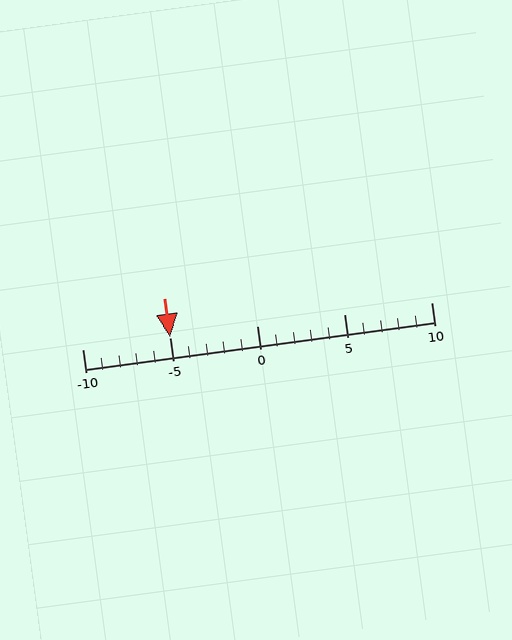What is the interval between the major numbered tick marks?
The major tick marks are spaced 5 units apart.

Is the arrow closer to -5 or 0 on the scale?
The arrow is closer to -5.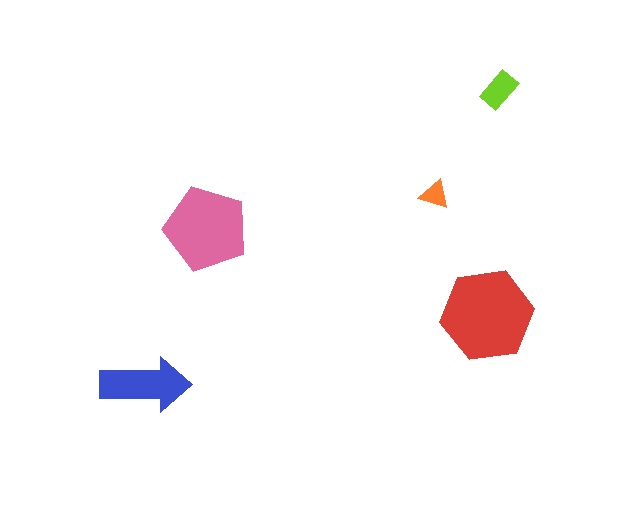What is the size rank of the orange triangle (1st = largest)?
5th.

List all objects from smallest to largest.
The orange triangle, the lime rectangle, the blue arrow, the pink pentagon, the red hexagon.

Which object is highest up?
The lime rectangle is topmost.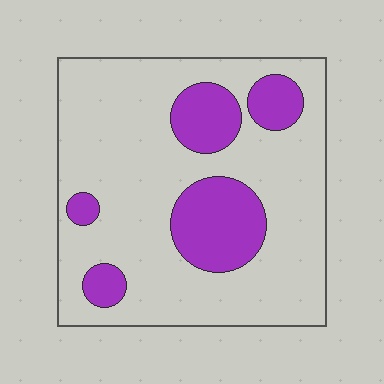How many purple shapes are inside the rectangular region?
5.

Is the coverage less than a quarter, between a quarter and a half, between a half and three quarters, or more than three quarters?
Less than a quarter.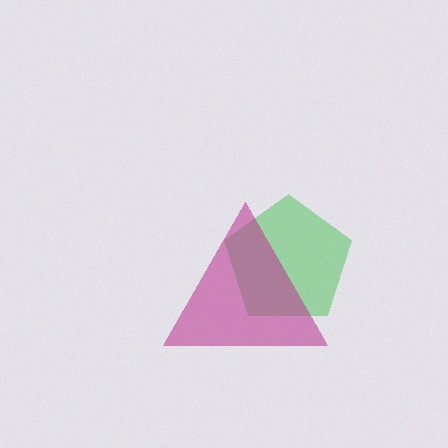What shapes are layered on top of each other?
The layered shapes are: a green pentagon, a magenta triangle.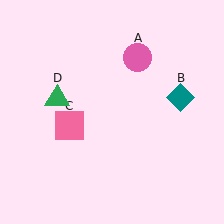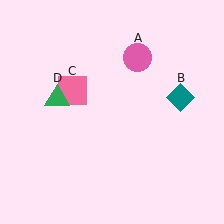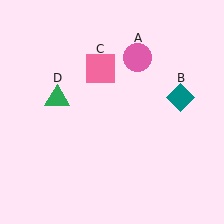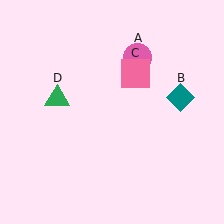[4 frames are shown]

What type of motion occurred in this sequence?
The pink square (object C) rotated clockwise around the center of the scene.